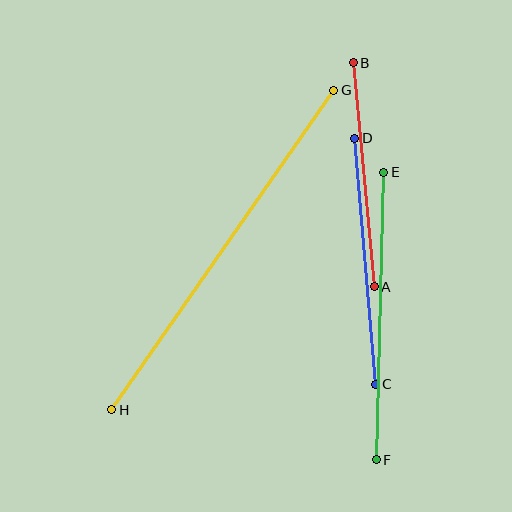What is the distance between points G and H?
The distance is approximately 389 pixels.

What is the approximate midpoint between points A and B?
The midpoint is at approximately (364, 175) pixels.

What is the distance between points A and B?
The distance is approximately 225 pixels.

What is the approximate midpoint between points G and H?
The midpoint is at approximately (223, 250) pixels.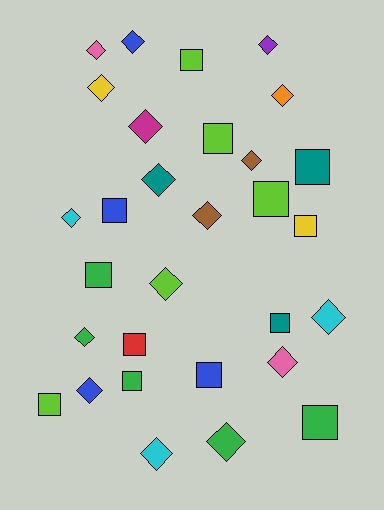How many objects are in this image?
There are 30 objects.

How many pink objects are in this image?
There are 2 pink objects.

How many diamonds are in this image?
There are 17 diamonds.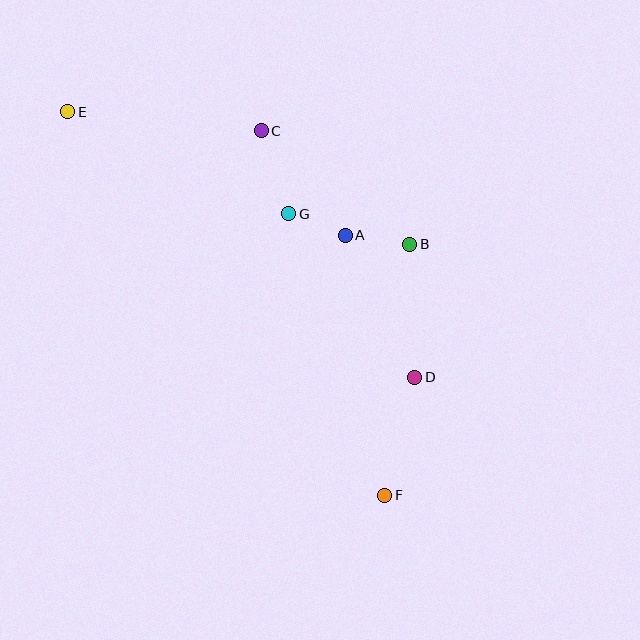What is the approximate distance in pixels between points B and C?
The distance between B and C is approximately 188 pixels.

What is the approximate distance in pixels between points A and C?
The distance between A and C is approximately 135 pixels.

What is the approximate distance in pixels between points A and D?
The distance between A and D is approximately 158 pixels.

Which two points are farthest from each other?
Points E and F are farthest from each other.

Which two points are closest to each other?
Points A and G are closest to each other.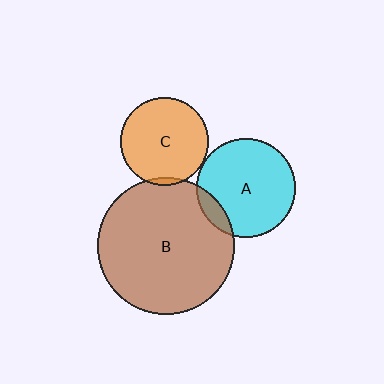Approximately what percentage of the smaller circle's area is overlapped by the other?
Approximately 5%.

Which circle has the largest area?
Circle B (brown).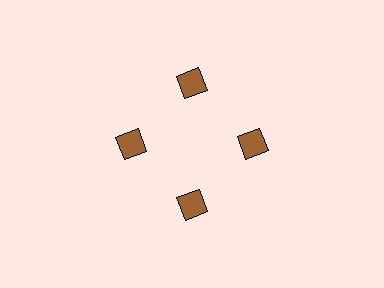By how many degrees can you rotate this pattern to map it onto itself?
The pattern maps onto itself every 90 degrees of rotation.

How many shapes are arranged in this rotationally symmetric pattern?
There are 4 shapes, arranged in 4 groups of 1.